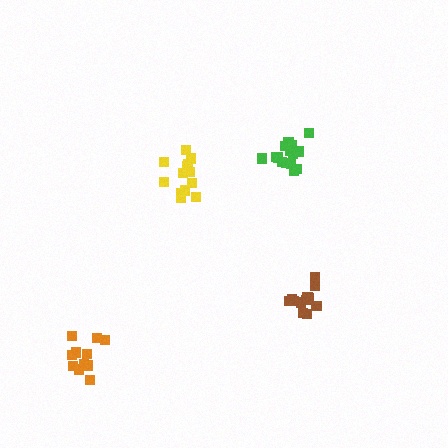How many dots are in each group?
Group 1: 13 dots, Group 2: 12 dots, Group 3: 15 dots, Group 4: 12 dots (52 total).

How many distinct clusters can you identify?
There are 4 distinct clusters.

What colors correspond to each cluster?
The clusters are colored: yellow, brown, green, orange.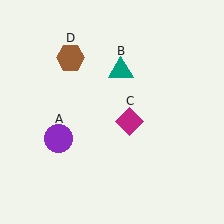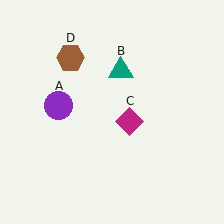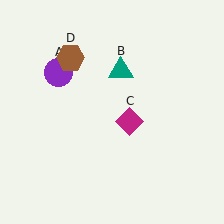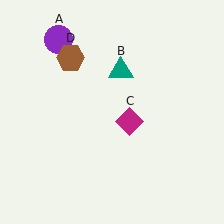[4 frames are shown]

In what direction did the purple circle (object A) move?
The purple circle (object A) moved up.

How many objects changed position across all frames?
1 object changed position: purple circle (object A).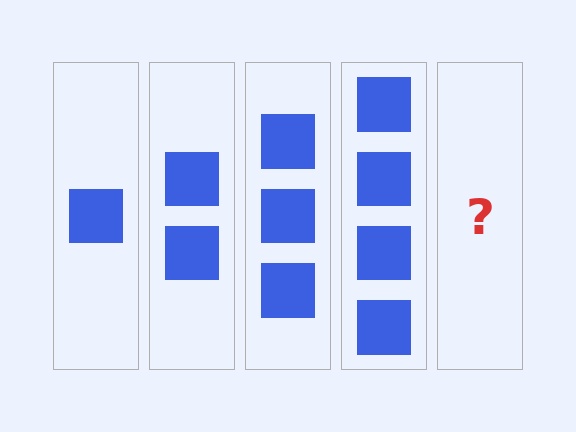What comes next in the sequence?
The next element should be 5 squares.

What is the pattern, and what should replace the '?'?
The pattern is that each step adds one more square. The '?' should be 5 squares.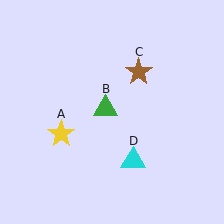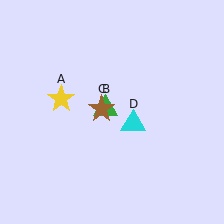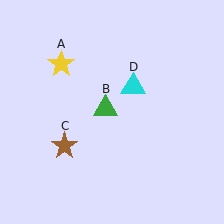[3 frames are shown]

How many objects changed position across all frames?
3 objects changed position: yellow star (object A), brown star (object C), cyan triangle (object D).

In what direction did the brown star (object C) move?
The brown star (object C) moved down and to the left.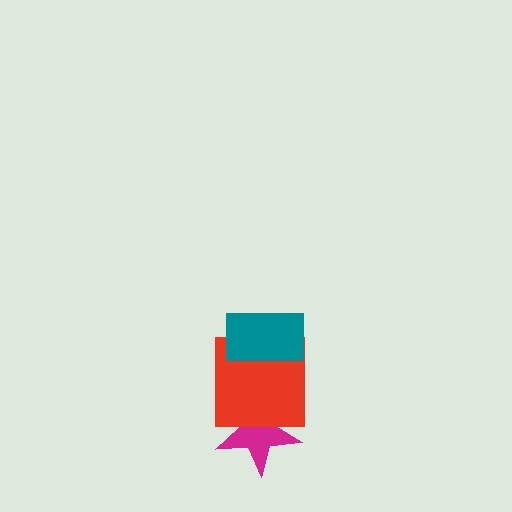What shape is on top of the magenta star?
The red square is on top of the magenta star.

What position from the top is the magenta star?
The magenta star is 3rd from the top.